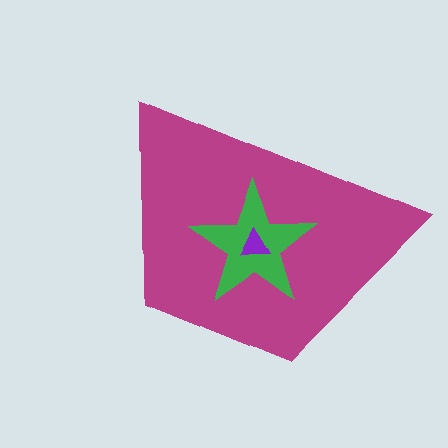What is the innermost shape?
The purple triangle.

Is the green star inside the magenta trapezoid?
Yes.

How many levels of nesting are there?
3.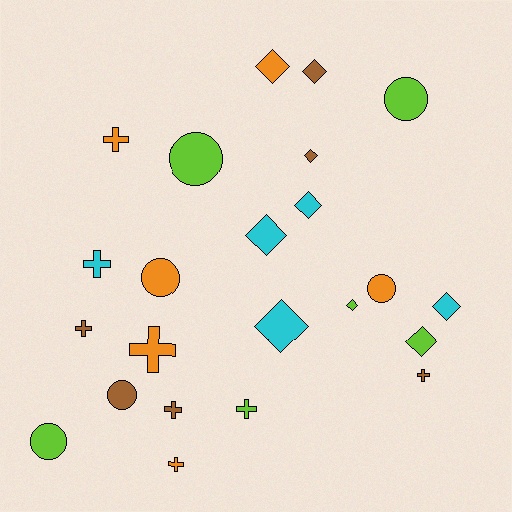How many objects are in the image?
There are 23 objects.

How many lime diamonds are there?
There are 2 lime diamonds.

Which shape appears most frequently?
Diamond, with 9 objects.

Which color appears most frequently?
Lime, with 6 objects.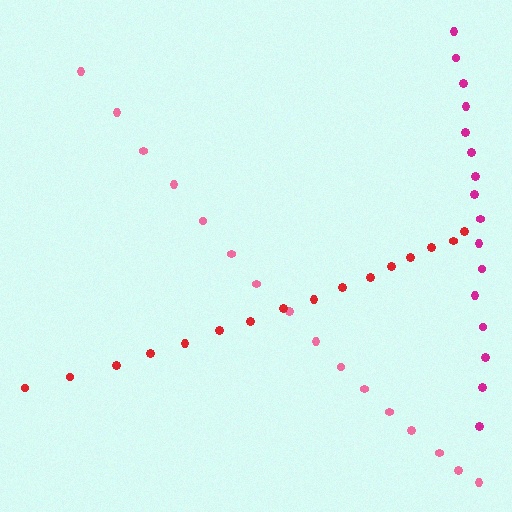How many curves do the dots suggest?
There are 3 distinct paths.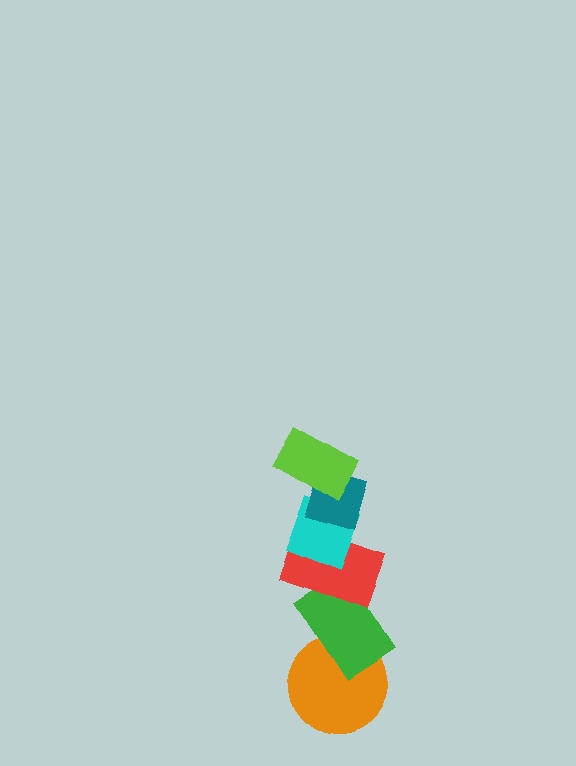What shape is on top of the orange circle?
The green rectangle is on top of the orange circle.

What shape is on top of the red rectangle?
The cyan diamond is on top of the red rectangle.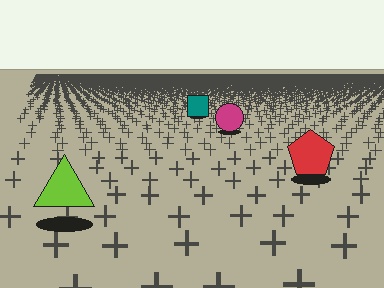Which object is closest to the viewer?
The lime triangle is closest. The texture marks near it are larger and more spread out.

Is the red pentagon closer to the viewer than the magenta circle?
Yes. The red pentagon is closer — you can tell from the texture gradient: the ground texture is coarser near it.